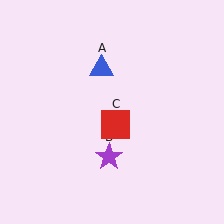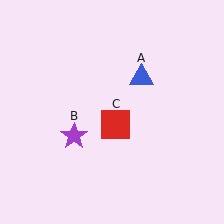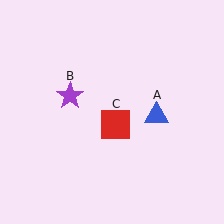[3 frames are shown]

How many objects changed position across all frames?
2 objects changed position: blue triangle (object A), purple star (object B).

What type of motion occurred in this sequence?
The blue triangle (object A), purple star (object B) rotated clockwise around the center of the scene.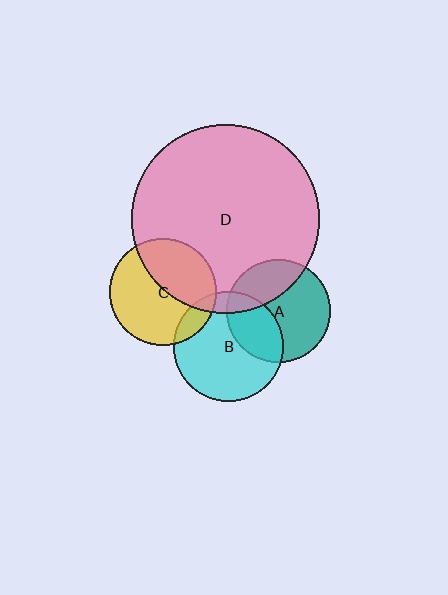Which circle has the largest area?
Circle D (pink).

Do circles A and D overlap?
Yes.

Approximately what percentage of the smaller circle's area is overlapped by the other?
Approximately 30%.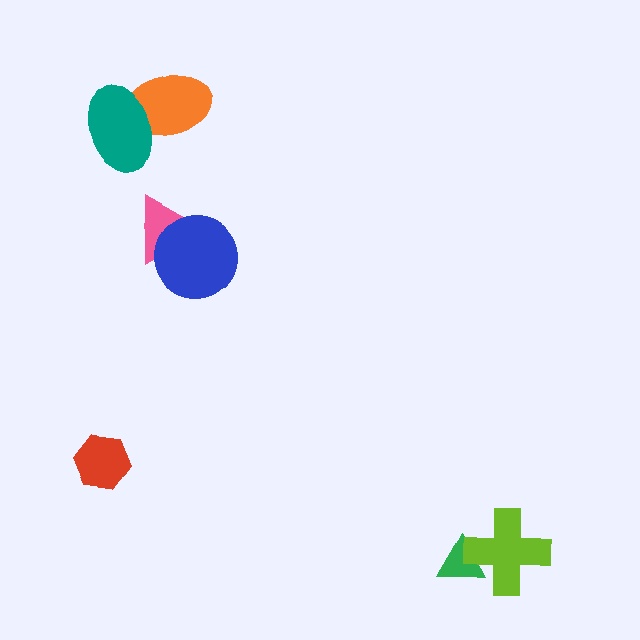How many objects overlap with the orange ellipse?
1 object overlaps with the orange ellipse.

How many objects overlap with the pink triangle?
1 object overlaps with the pink triangle.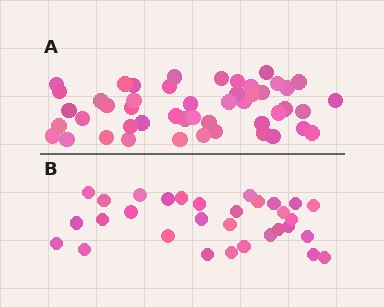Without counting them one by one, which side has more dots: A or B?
Region A (the top region) has more dots.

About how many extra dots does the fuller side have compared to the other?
Region A has approximately 15 more dots than region B.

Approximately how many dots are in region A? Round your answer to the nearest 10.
About 50 dots. (The exact count is 48, which rounds to 50.)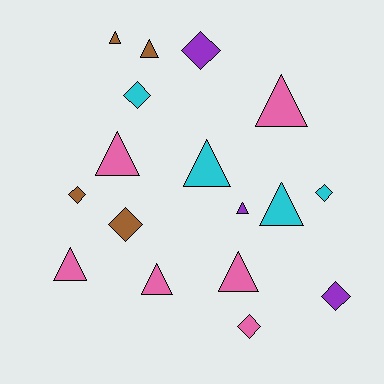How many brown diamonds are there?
There are 2 brown diamonds.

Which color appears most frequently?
Pink, with 6 objects.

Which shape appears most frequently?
Triangle, with 10 objects.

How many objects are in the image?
There are 17 objects.